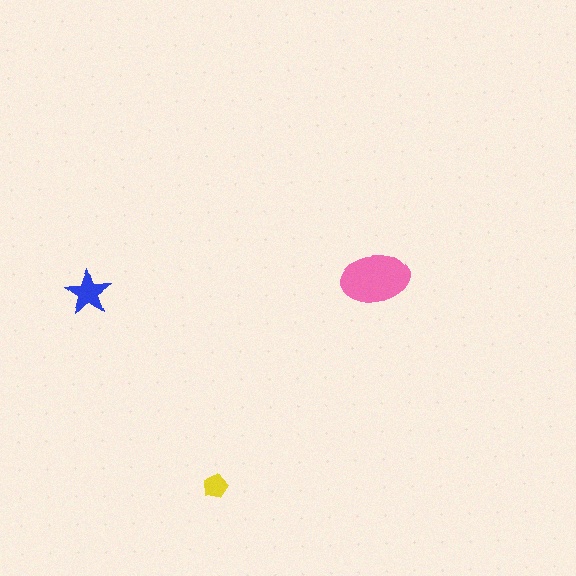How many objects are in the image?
There are 3 objects in the image.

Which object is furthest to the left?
The blue star is leftmost.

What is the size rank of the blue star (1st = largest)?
2nd.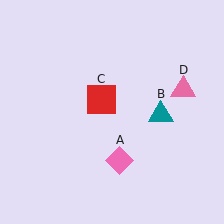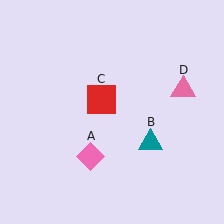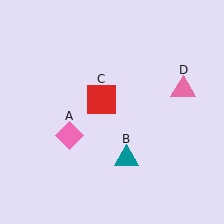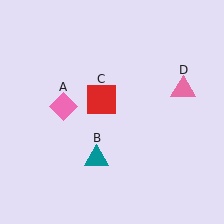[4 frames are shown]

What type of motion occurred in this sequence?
The pink diamond (object A), teal triangle (object B) rotated clockwise around the center of the scene.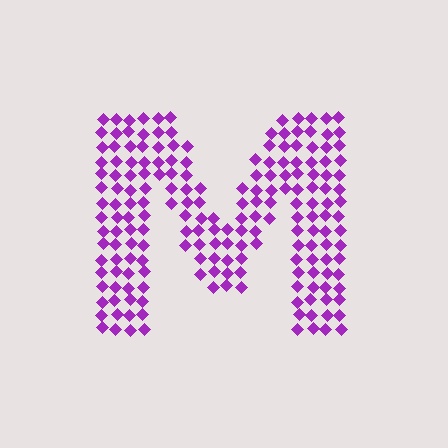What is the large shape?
The large shape is the letter M.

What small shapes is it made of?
It is made of small diamonds.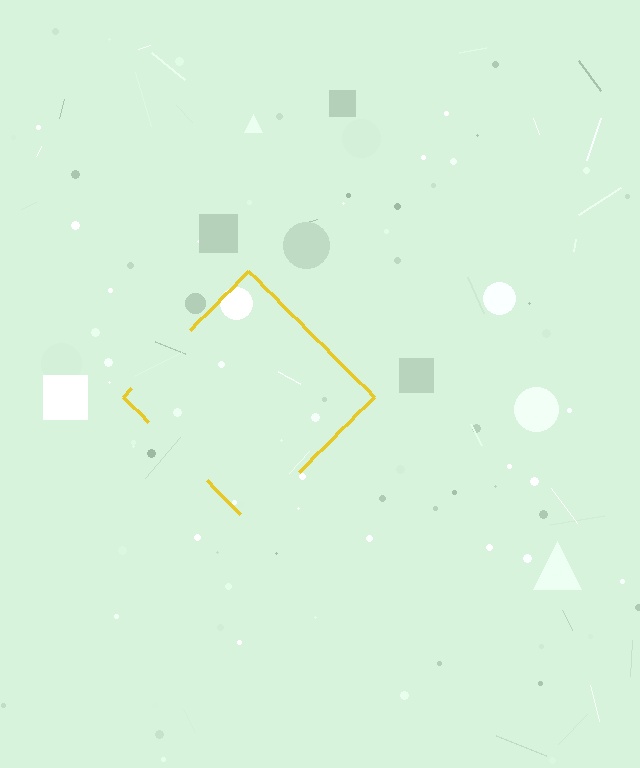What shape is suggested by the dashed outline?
The dashed outline suggests a diamond.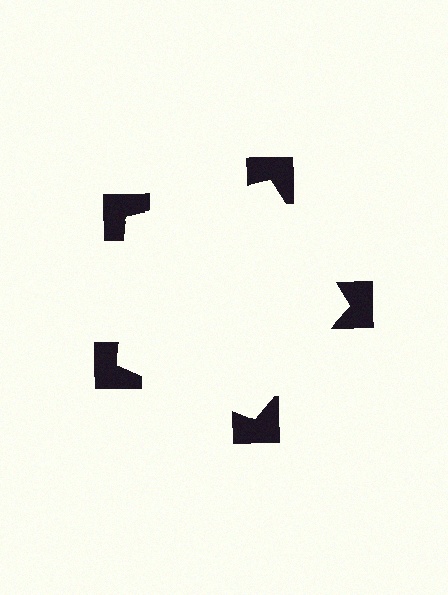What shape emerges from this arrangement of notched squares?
An illusory pentagon — its edges are inferred from the aligned wedge cuts in the notched squares, not physically drawn.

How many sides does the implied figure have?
5 sides.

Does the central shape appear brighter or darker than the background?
It typically appears slightly brighter than the background, even though no actual brightness change is drawn.